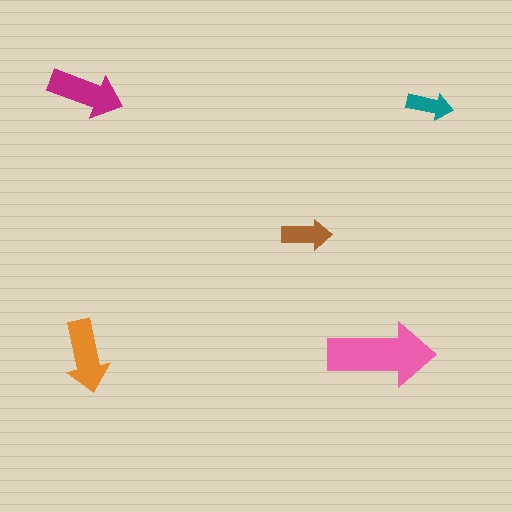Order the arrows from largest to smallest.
the pink one, the magenta one, the orange one, the brown one, the teal one.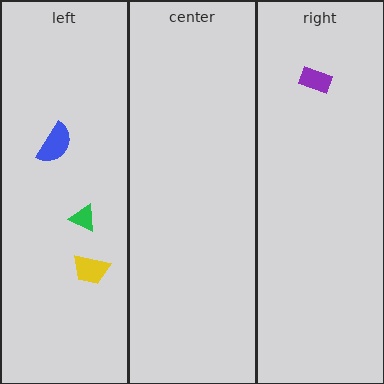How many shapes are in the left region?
3.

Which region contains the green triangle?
The left region.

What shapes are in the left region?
The blue semicircle, the yellow trapezoid, the green triangle.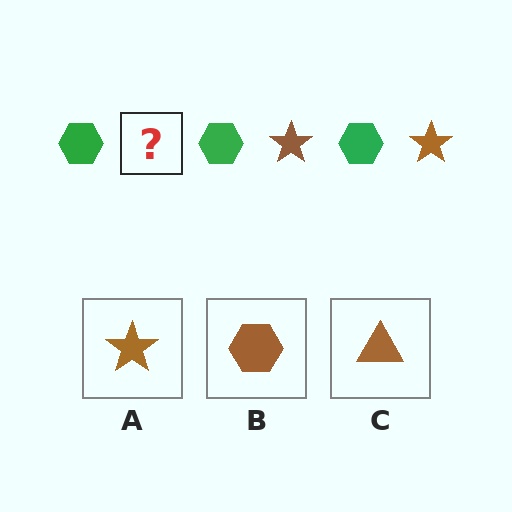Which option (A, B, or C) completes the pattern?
A.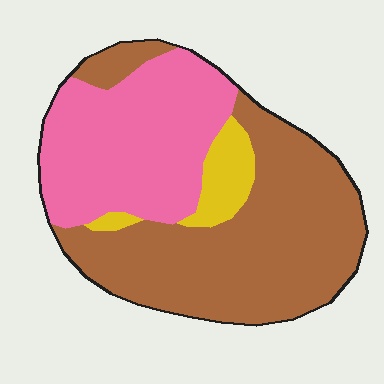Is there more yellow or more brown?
Brown.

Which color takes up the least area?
Yellow, at roughly 10%.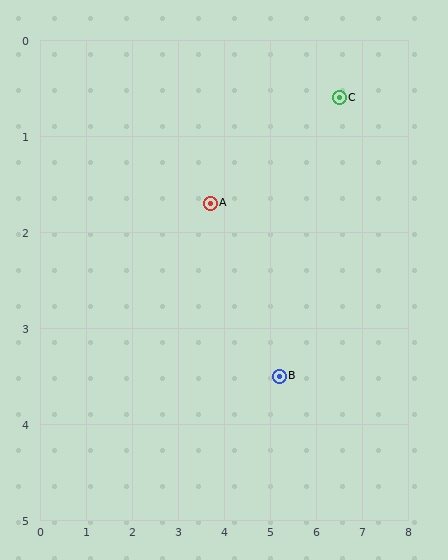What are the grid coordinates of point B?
Point B is at approximately (5.2, 3.5).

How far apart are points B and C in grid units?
Points B and C are about 3.2 grid units apart.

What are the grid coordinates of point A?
Point A is at approximately (3.7, 1.7).